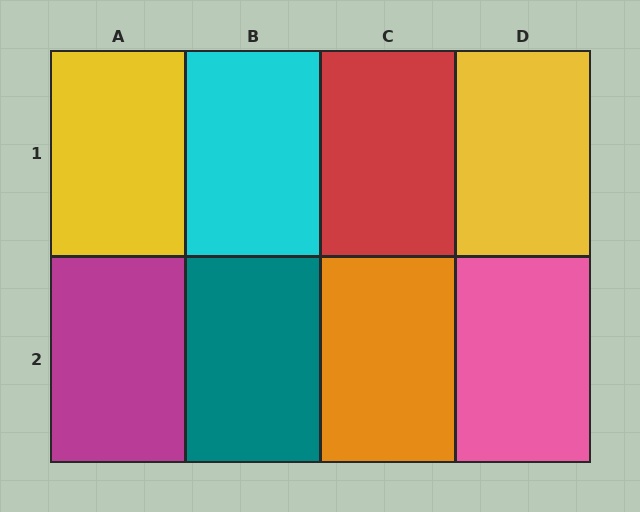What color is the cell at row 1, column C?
Red.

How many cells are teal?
1 cell is teal.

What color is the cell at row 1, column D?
Yellow.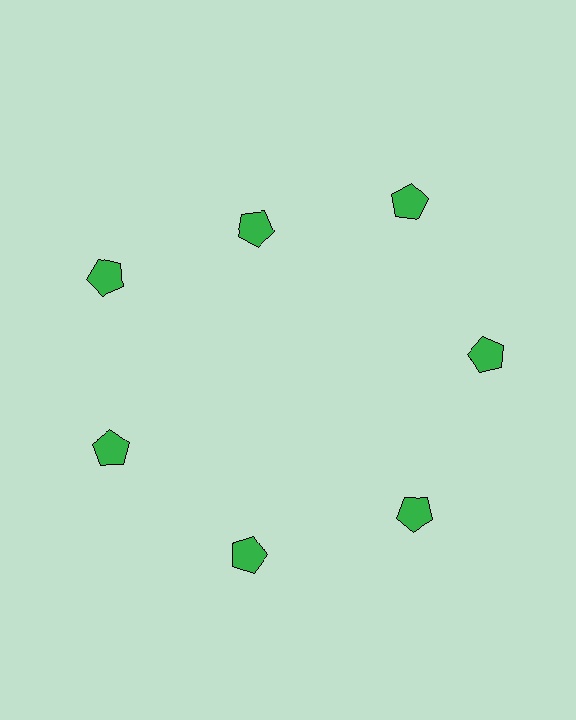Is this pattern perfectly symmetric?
No. The 7 green pentagons are arranged in a ring, but one element near the 12 o'clock position is pulled inward toward the center, breaking the 7-fold rotational symmetry.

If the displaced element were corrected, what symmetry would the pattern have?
It would have 7-fold rotational symmetry — the pattern would map onto itself every 51 degrees.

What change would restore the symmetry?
The symmetry would be restored by moving it outward, back onto the ring so that all 7 pentagons sit at equal angles and equal distance from the center.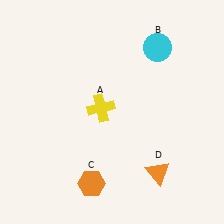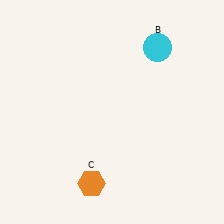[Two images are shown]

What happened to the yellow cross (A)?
The yellow cross (A) was removed in Image 2. It was in the top-left area of Image 1.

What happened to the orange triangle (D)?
The orange triangle (D) was removed in Image 2. It was in the bottom-right area of Image 1.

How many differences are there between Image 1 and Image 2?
There are 2 differences between the two images.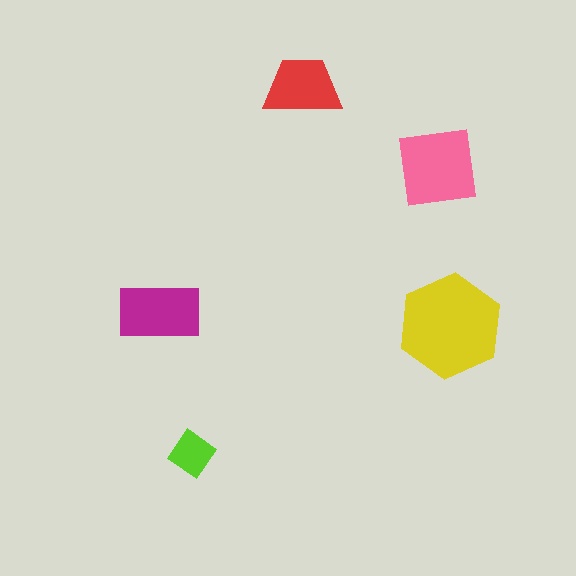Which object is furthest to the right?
The yellow hexagon is rightmost.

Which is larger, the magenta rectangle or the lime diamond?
The magenta rectangle.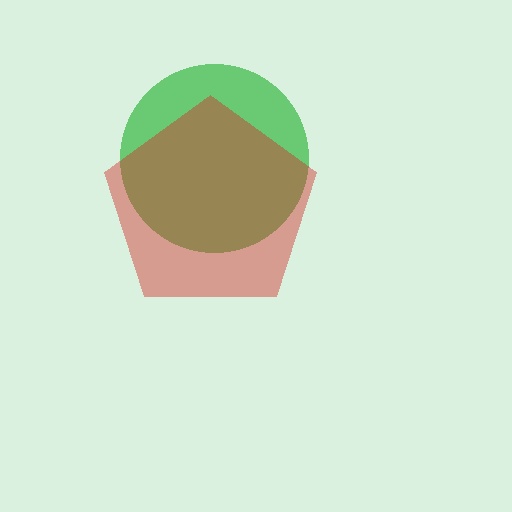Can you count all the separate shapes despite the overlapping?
Yes, there are 2 separate shapes.